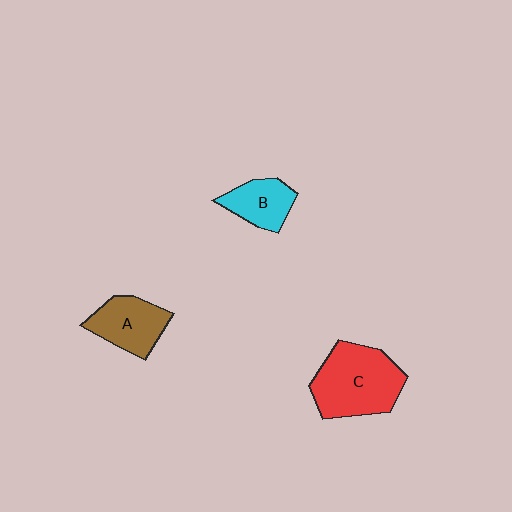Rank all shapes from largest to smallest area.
From largest to smallest: C (red), A (brown), B (cyan).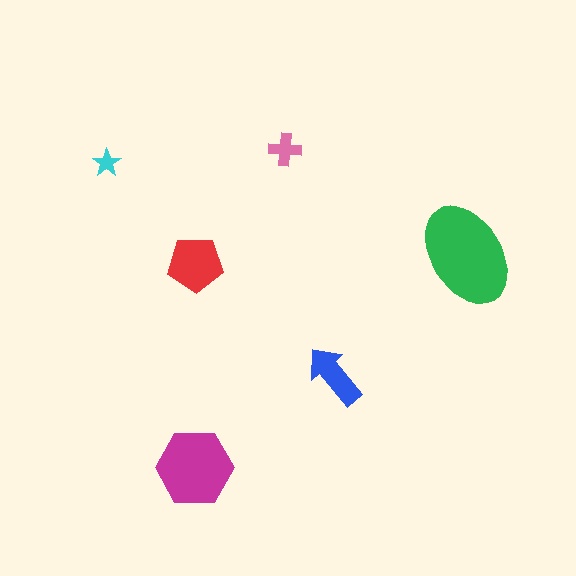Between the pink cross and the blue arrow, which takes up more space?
The blue arrow.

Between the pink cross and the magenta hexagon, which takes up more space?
The magenta hexagon.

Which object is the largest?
The green ellipse.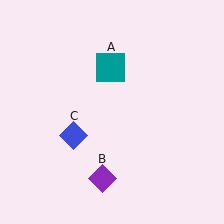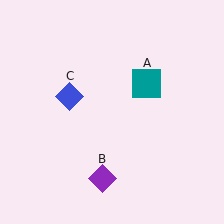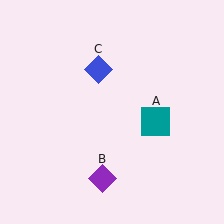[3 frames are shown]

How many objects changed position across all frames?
2 objects changed position: teal square (object A), blue diamond (object C).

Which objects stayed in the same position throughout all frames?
Purple diamond (object B) remained stationary.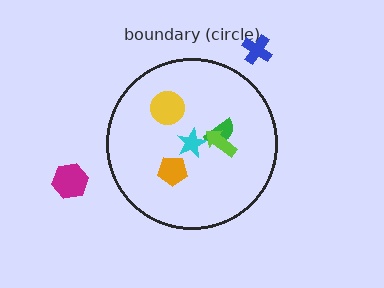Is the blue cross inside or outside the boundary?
Outside.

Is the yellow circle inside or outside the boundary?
Inside.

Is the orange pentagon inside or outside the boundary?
Inside.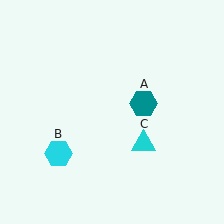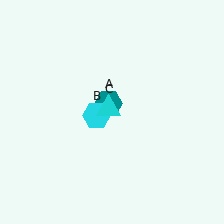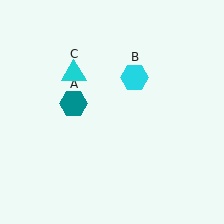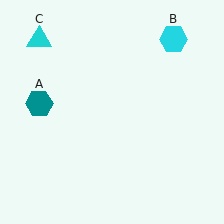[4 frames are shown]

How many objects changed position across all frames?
3 objects changed position: teal hexagon (object A), cyan hexagon (object B), cyan triangle (object C).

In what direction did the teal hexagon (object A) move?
The teal hexagon (object A) moved left.